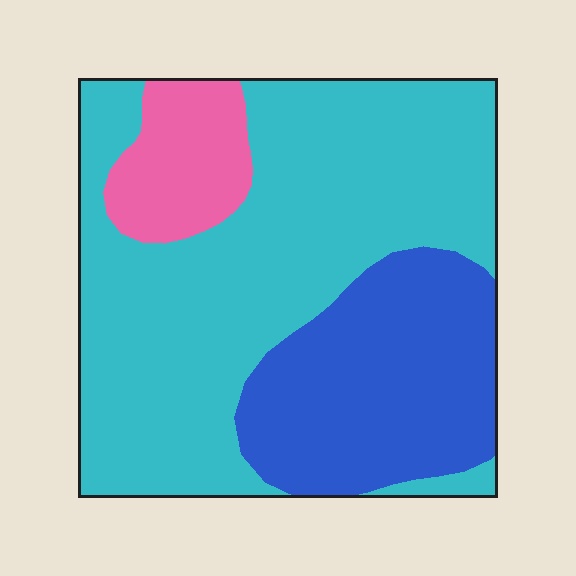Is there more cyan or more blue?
Cyan.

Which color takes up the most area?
Cyan, at roughly 60%.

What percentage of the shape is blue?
Blue covers 28% of the shape.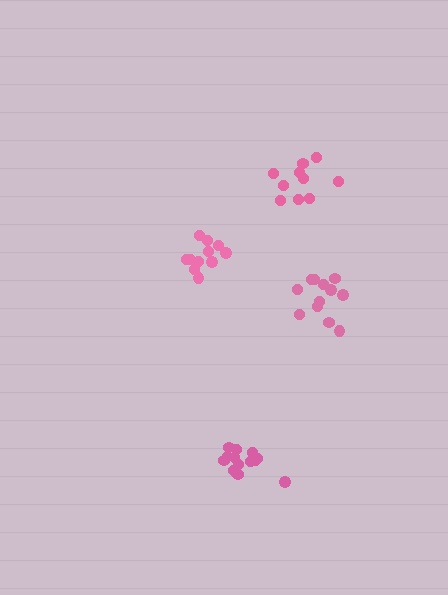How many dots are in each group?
Group 1: 12 dots, Group 2: 13 dots, Group 3: 10 dots, Group 4: 11 dots (46 total).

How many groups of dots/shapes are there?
There are 4 groups.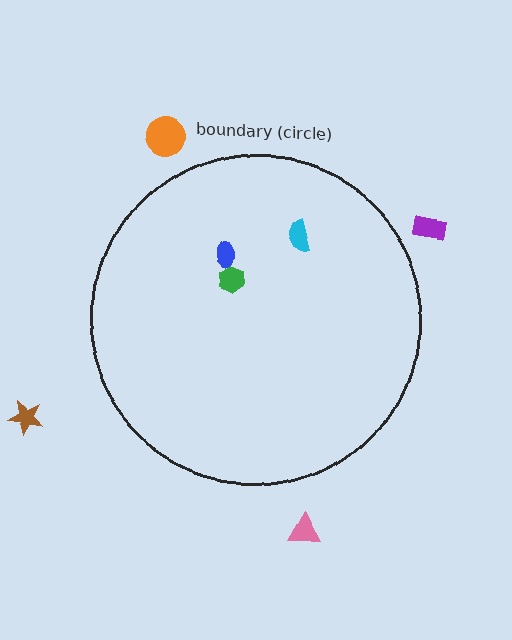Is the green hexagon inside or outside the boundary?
Inside.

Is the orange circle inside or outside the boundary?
Outside.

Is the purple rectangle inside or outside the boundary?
Outside.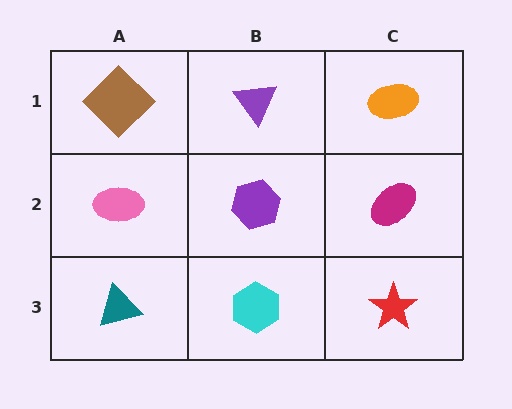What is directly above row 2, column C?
An orange ellipse.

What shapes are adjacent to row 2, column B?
A purple triangle (row 1, column B), a cyan hexagon (row 3, column B), a pink ellipse (row 2, column A), a magenta ellipse (row 2, column C).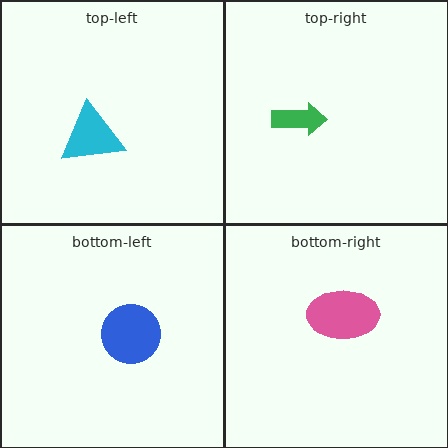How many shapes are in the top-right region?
1.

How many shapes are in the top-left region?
1.